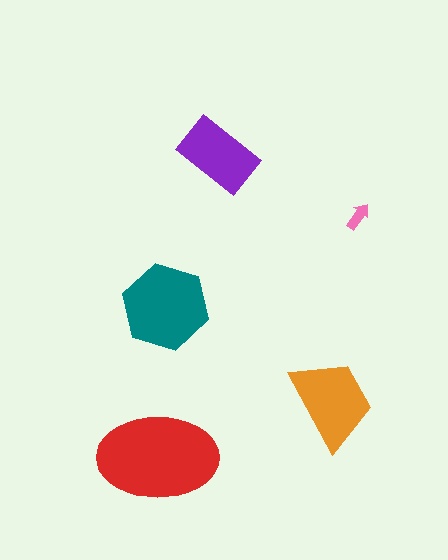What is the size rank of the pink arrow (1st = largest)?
5th.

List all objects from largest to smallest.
The red ellipse, the teal hexagon, the orange trapezoid, the purple rectangle, the pink arrow.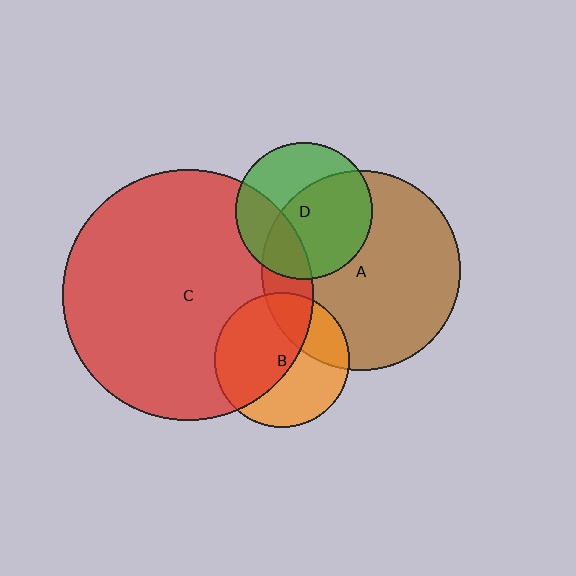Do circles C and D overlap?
Yes.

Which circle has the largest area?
Circle C (red).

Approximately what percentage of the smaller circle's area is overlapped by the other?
Approximately 30%.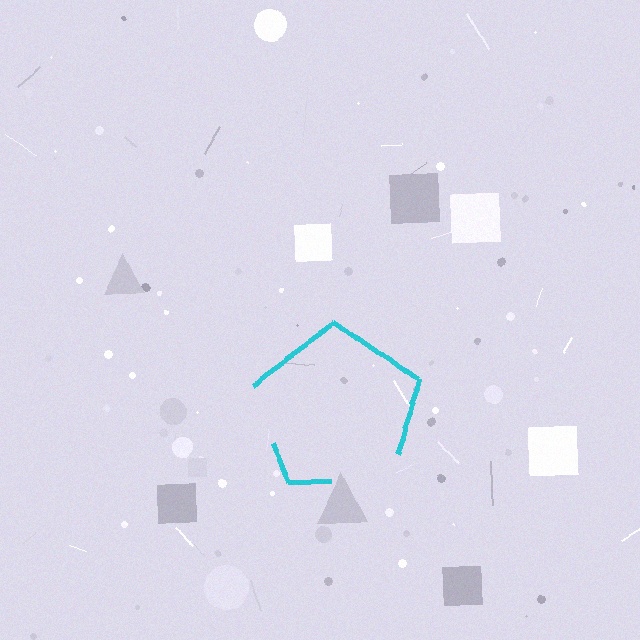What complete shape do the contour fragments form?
The contour fragments form a pentagon.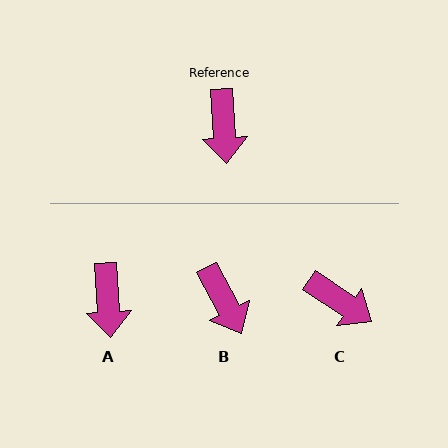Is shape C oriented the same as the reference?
No, it is off by about 53 degrees.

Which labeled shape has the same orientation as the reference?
A.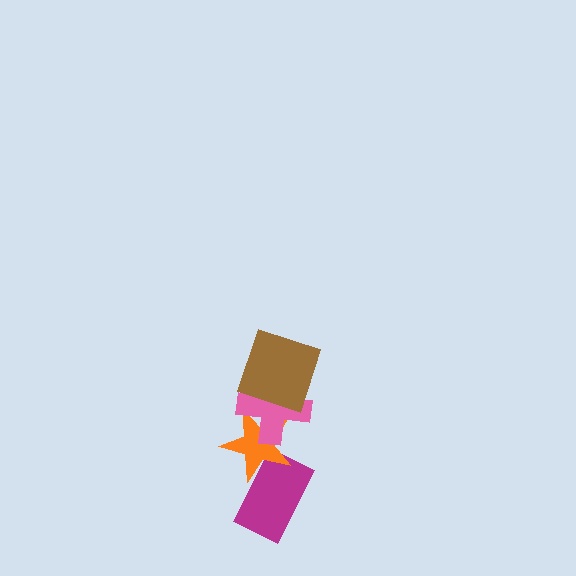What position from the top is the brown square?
The brown square is 1st from the top.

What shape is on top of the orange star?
The pink cross is on top of the orange star.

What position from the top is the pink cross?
The pink cross is 2nd from the top.